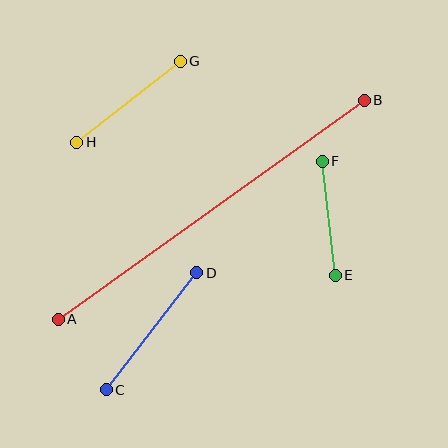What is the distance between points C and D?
The distance is approximately 148 pixels.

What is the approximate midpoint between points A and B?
The midpoint is at approximately (211, 210) pixels.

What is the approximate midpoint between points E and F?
The midpoint is at approximately (329, 218) pixels.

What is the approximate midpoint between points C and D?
The midpoint is at approximately (151, 331) pixels.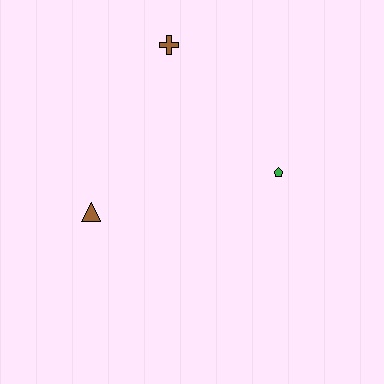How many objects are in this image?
There are 3 objects.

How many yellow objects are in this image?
There are no yellow objects.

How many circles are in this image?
There are no circles.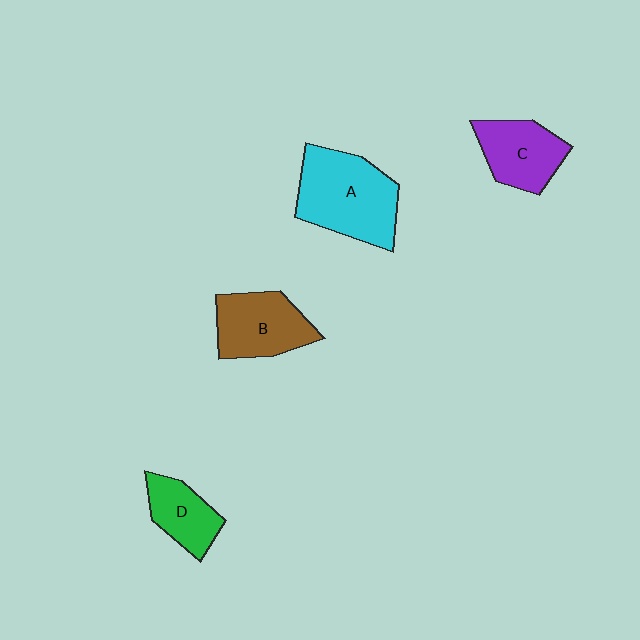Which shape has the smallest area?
Shape D (green).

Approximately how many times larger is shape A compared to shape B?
Approximately 1.4 times.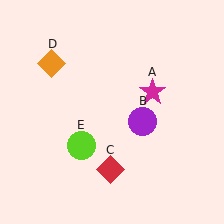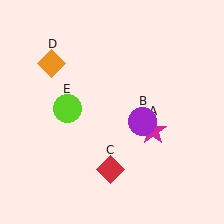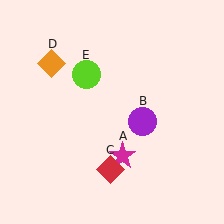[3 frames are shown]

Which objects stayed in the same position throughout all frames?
Purple circle (object B) and red diamond (object C) and orange diamond (object D) remained stationary.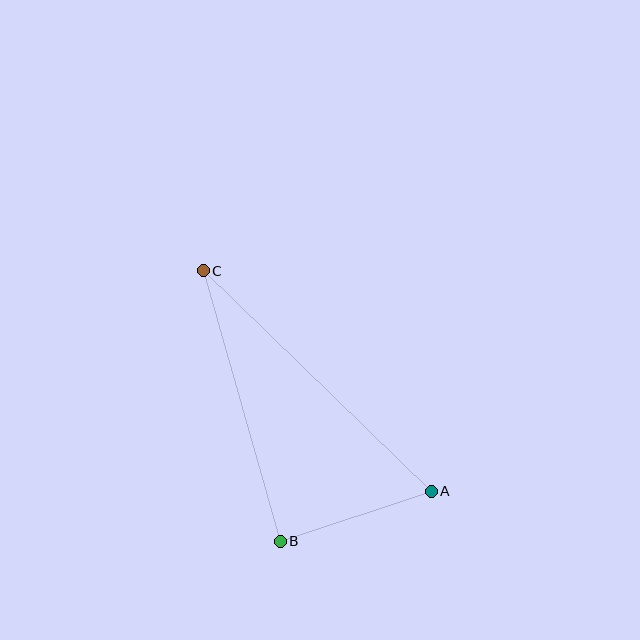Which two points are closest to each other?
Points A and B are closest to each other.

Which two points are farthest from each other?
Points A and C are farthest from each other.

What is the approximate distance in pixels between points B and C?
The distance between B and C is approximately 281 pixels.